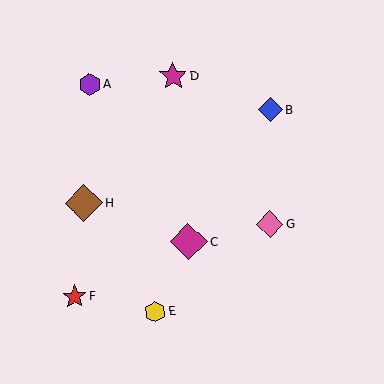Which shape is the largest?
The brown diamond (labeled H) is the largest.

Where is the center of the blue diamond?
The center of the blue diamond is at (270, 110).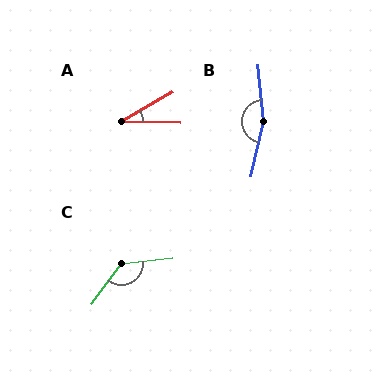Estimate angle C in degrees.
Approximately 132 degrees.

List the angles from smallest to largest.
A (32°), C (132°), B (161°).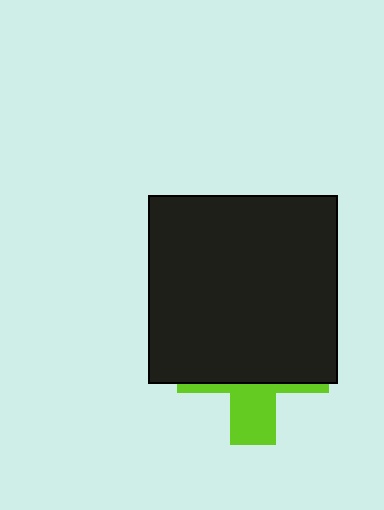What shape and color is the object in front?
The object in front is a black square.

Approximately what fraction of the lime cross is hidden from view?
Roughly 68% of the lime cross is hidden behind the black square.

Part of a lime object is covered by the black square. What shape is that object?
It is a cross.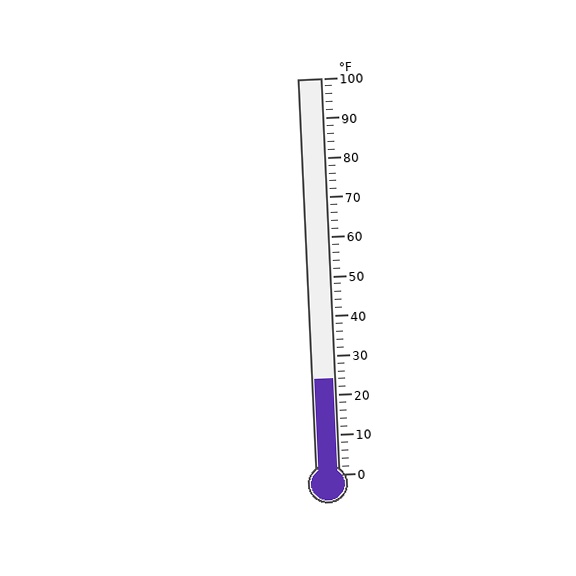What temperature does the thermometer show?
The thermometer shows approximately 24°F.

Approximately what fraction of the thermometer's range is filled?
The thermometer is filled to approximately 25% of its range.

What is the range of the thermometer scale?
The thermometer scale ranges from 0°F to 100°F.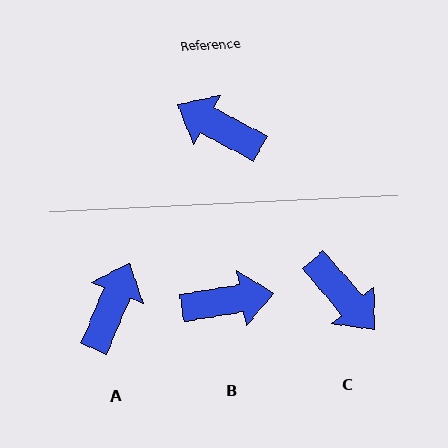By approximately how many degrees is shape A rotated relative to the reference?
Approximately 85 degrees clockwise.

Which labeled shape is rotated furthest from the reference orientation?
C, about 159 degrees away.